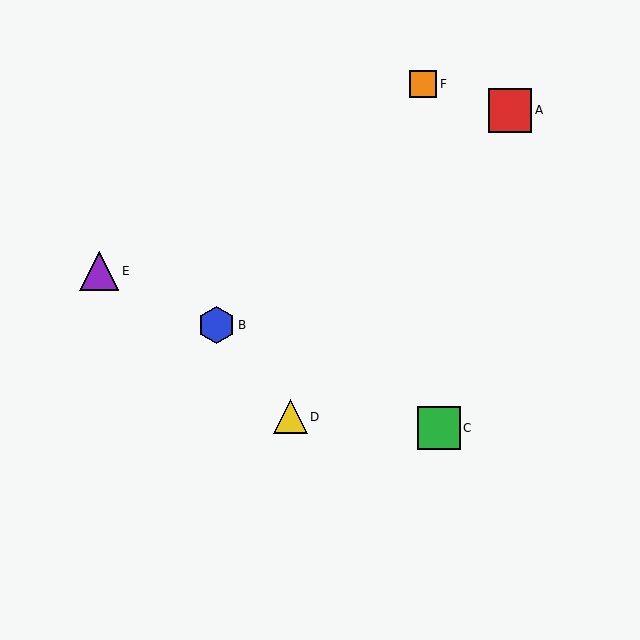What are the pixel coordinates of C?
Object C is at (439, 428).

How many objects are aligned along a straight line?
3 objects (B, C, E) are aligned along a straight line.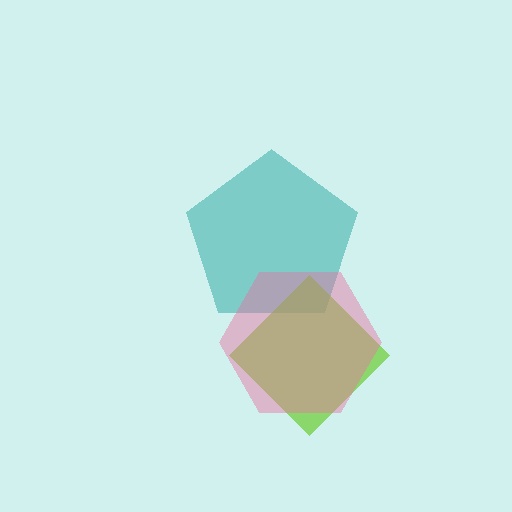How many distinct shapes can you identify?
There are 3 distinct shapes: a teal pentagon, a lime diamond, a pink hexagon.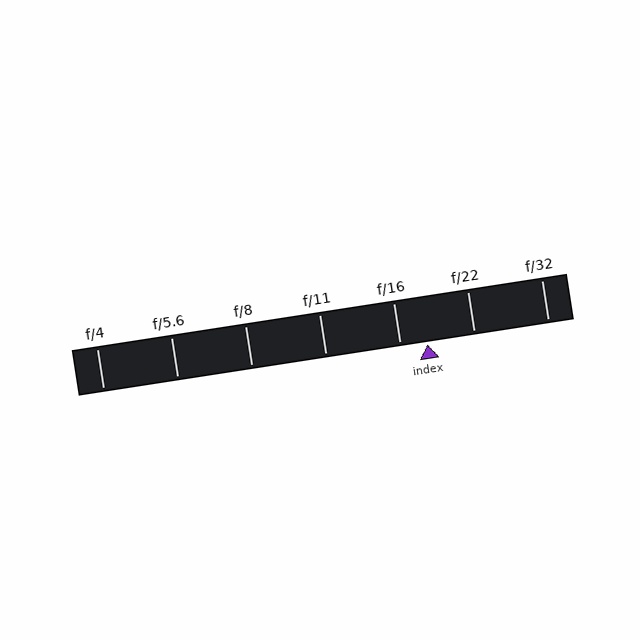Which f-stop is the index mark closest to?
The index mark is closest to f/16.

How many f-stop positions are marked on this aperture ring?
There are 7 f-stop positions marked.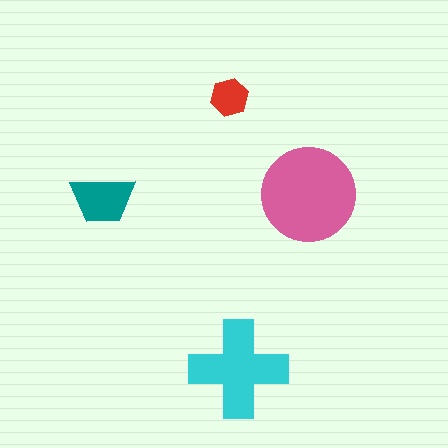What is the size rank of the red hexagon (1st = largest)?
4th.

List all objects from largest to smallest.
The pink circle, the cyan cross, the teal trapezoid, the red hexagon.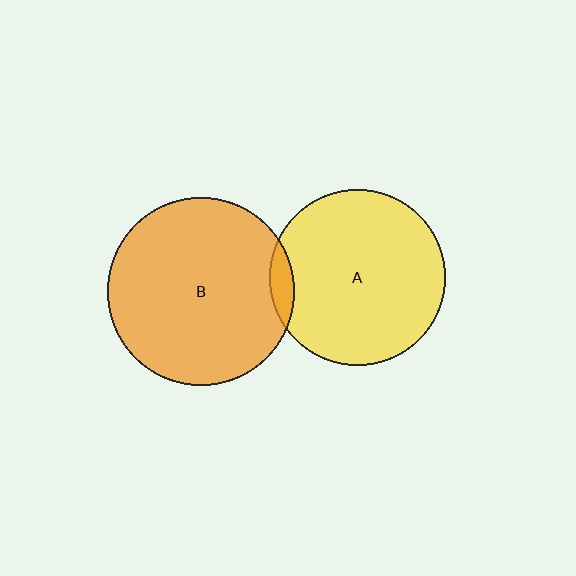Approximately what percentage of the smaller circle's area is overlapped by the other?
Approximately 5%.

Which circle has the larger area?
Circle B (orange).